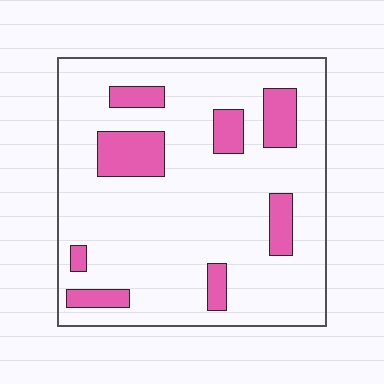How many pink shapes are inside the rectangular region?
8.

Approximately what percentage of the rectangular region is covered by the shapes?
Approximately 15%.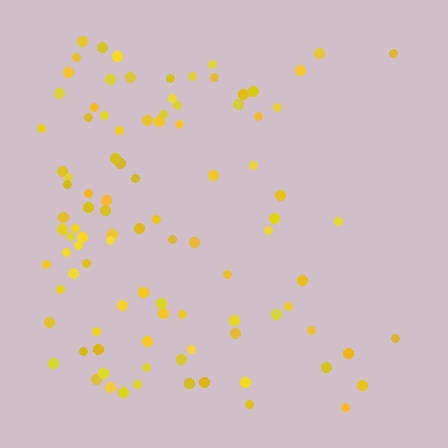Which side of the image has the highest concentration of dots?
The left.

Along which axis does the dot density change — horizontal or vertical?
Horizontal.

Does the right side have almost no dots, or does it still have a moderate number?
Still a moderate number, just noticeably fewer than the left.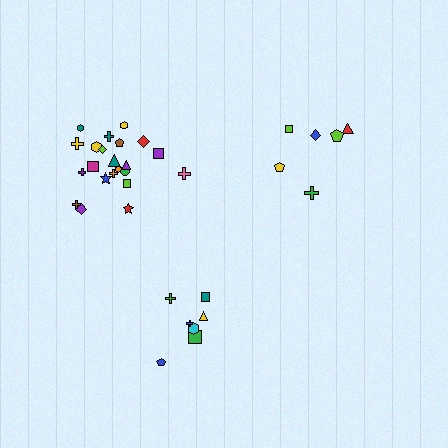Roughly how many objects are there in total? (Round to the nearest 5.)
Roughly 35 objects in total.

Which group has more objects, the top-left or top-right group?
The top-left group.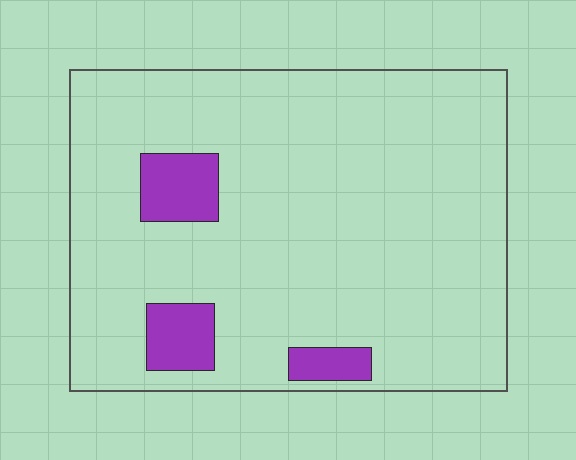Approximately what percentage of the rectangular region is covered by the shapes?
Approximately 10%.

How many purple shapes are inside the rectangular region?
3.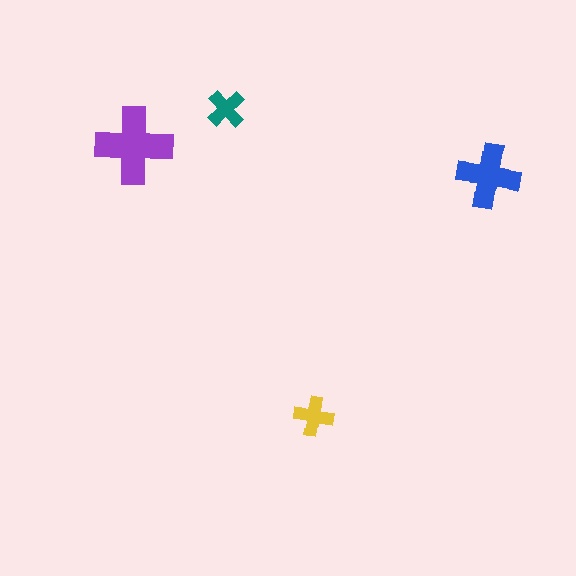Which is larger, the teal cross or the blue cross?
The blue one.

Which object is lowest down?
The yellow cross is bottommost.